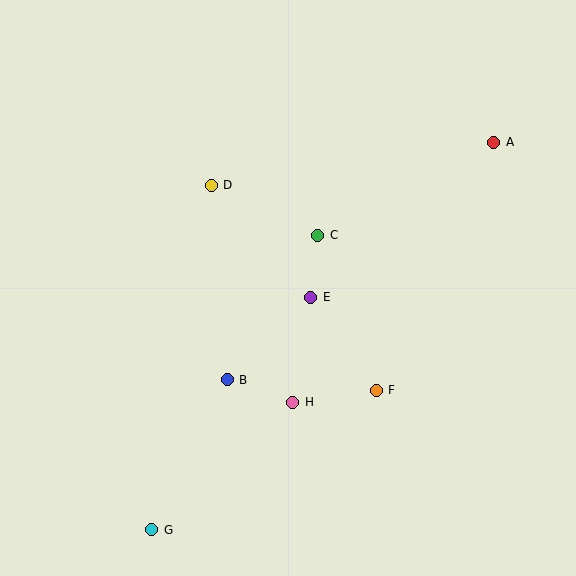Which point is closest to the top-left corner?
Point D is closest to the top-left corner.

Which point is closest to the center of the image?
Point E at (311, 297) is closest to the center.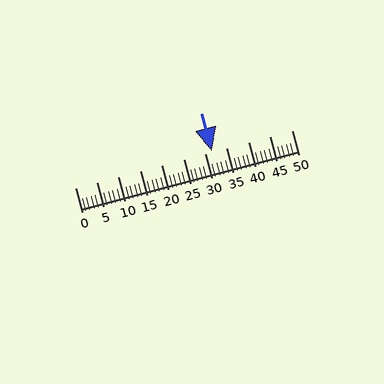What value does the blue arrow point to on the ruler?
The blue arrow points to approximately 32.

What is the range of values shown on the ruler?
The ruler shows values from 0 to 50.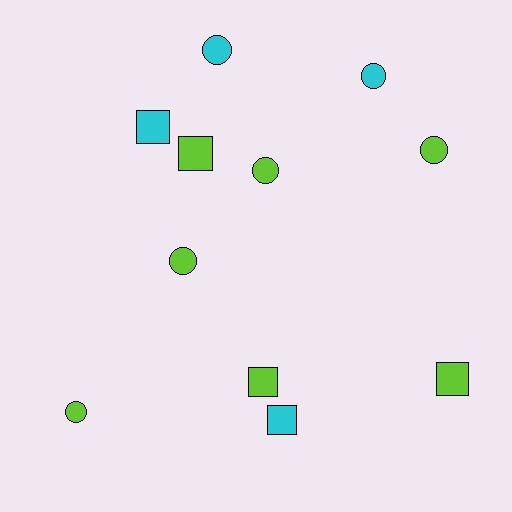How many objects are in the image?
There are 11 objects.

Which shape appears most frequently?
Circle, with 6 objects.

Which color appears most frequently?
Lime, with 7 objects.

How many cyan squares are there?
There are 2 cyan squares.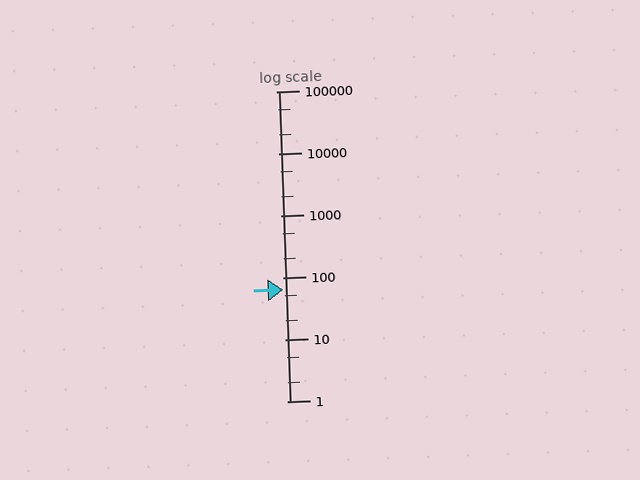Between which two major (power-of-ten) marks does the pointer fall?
The pointer is between 10 and 100.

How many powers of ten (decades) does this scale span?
The scale spans 5 decades, from 1 to 100000.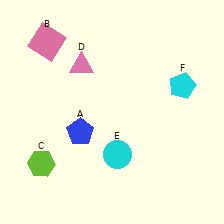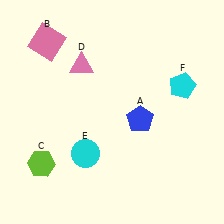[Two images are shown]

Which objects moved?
The objects that moved are: the blue pentagon (A), the cyan circle (E).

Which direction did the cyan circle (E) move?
The cyan circle (E) moved left.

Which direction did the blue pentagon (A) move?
The blue pentagon (A) moved right.